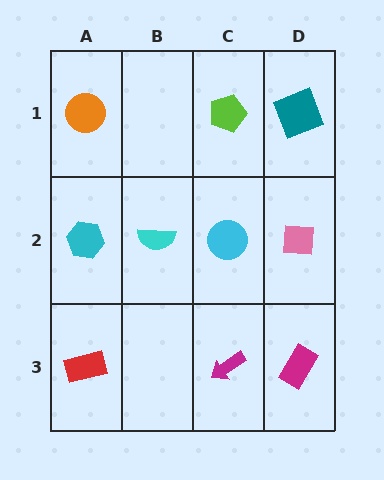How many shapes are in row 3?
3 shapes.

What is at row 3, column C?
A magenta arrow.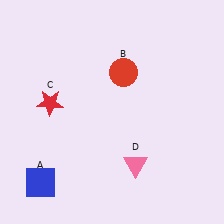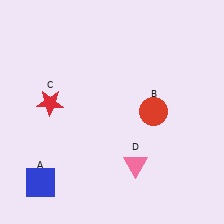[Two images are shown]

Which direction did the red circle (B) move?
The red circle (B) moved down.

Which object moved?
The red circle (B) moved down.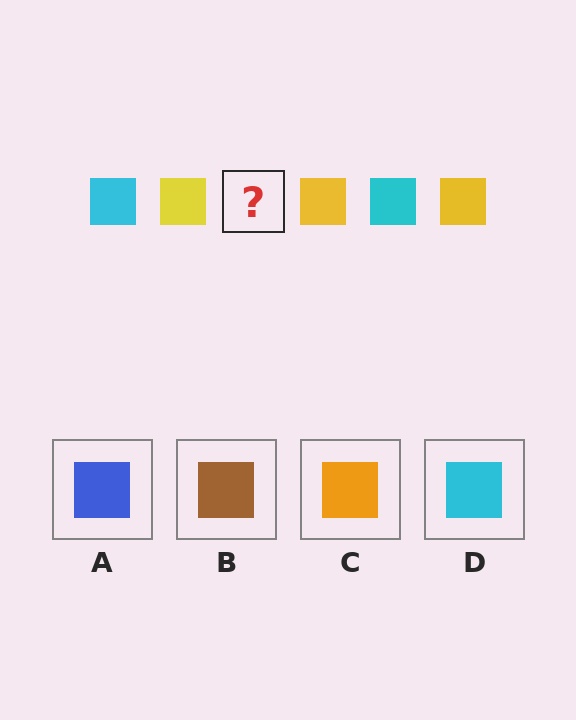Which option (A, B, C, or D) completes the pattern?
D.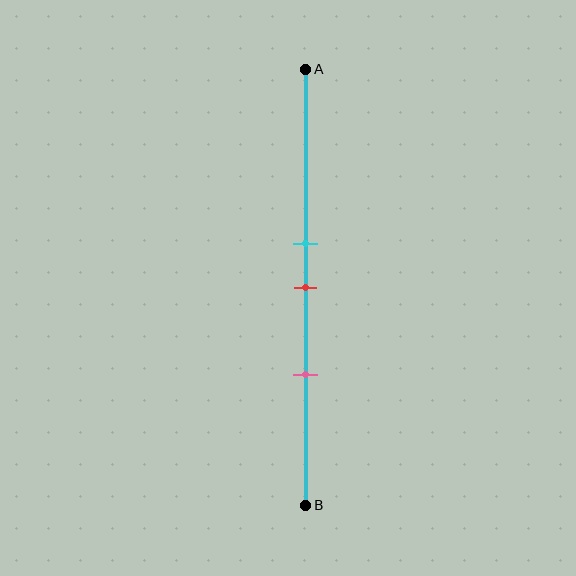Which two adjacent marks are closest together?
The cyan and red marks are the closest adjacent pair.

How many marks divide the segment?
There are 3 marks dividing the segment.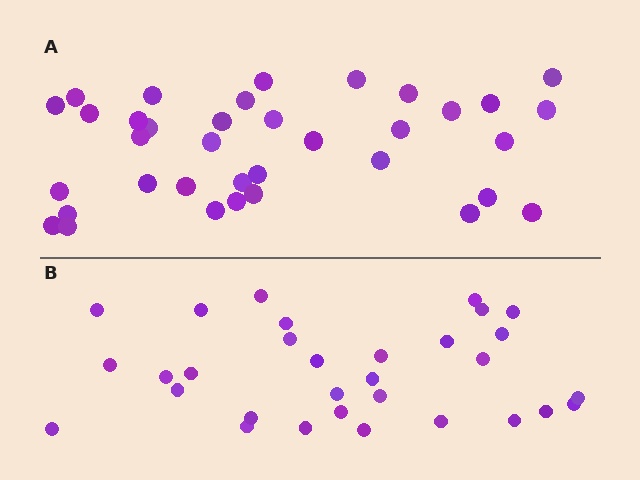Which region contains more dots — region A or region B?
Region A (the top region) has more dots.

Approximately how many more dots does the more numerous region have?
Region A has about 5 more dots than region B.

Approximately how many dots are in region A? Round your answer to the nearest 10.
About 40 dots. (The exact count is 36, which rounds to 40.)